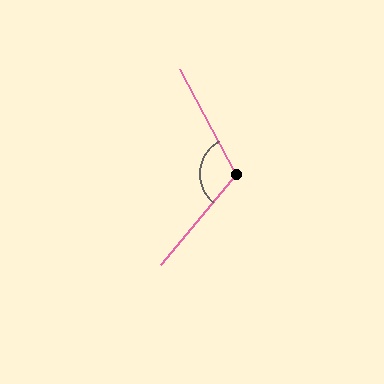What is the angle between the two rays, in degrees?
Approximately 112 degrees.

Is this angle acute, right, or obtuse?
It is obtuse.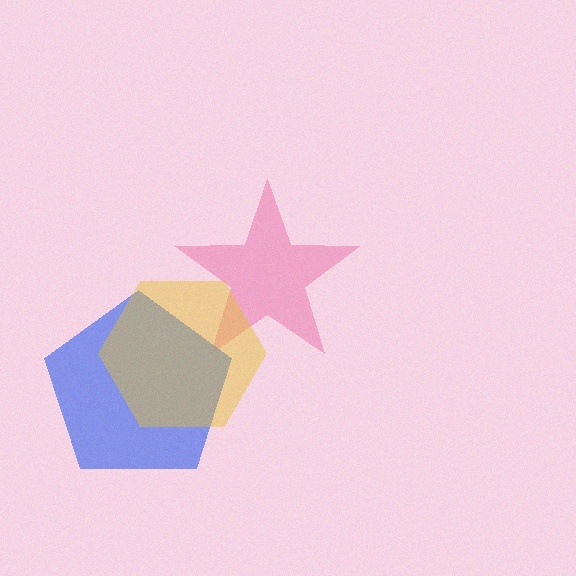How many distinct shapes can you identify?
There are 3 distinct shapes: a pink star, a blue pentagon, a yellow hexagon.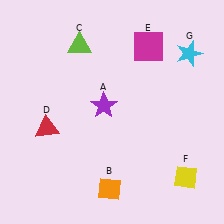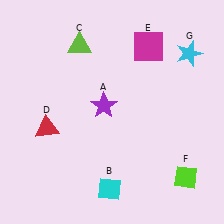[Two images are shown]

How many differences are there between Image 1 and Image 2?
There are 2 differences between the two images.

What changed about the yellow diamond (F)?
In Image 1, F is yellow. In Image 2, it changed to lime.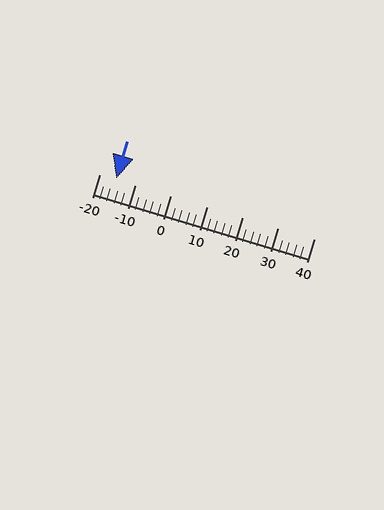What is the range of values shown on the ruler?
The ruler shows values from -20 to 40.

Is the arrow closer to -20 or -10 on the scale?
The arrow is closer to -20.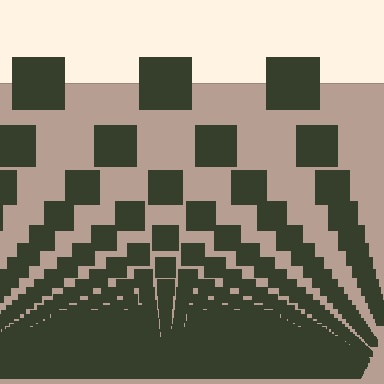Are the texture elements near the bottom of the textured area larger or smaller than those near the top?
Smaller. The gradient is inverted — elements near the bottom are smaller and denser.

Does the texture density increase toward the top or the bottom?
Density increases toward the bottom.